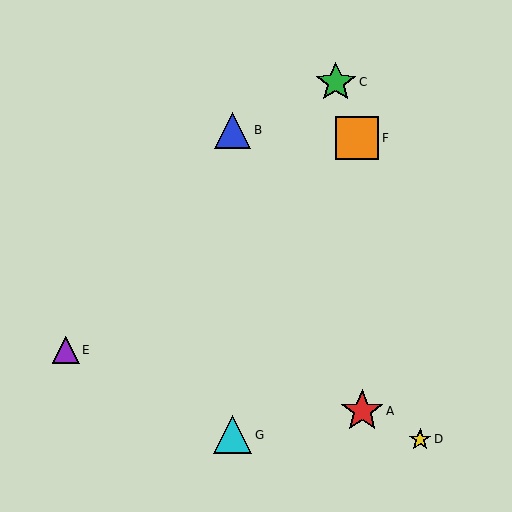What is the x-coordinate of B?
Object B is at x≈233.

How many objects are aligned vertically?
2 objects (B, G) are aligned vertically.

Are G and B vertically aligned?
Yes, both are at x≈233.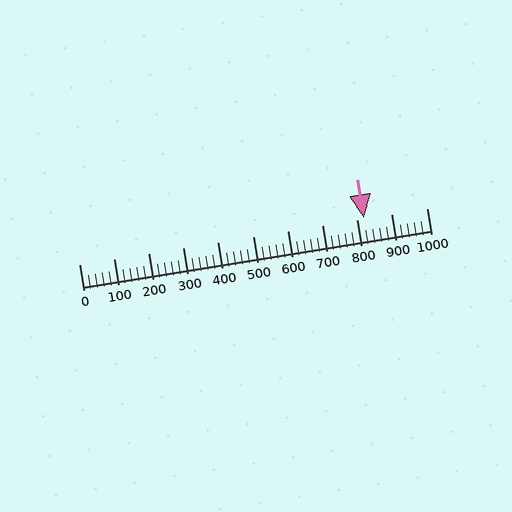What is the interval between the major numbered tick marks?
The major tick marks are spaced 100 units apart.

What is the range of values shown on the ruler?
The ruler shows values from 0 to 1000.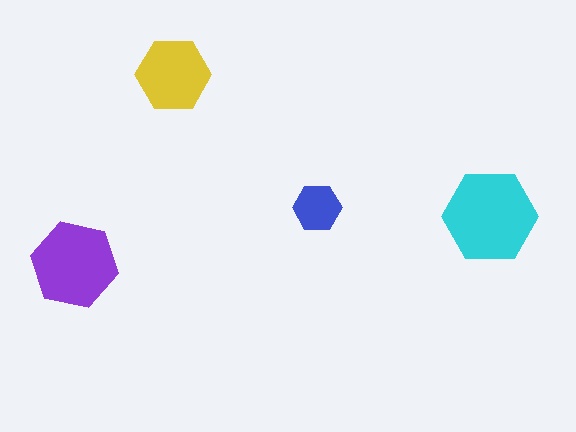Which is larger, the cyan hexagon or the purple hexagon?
The cyan one.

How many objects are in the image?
There are 4 objects in the image.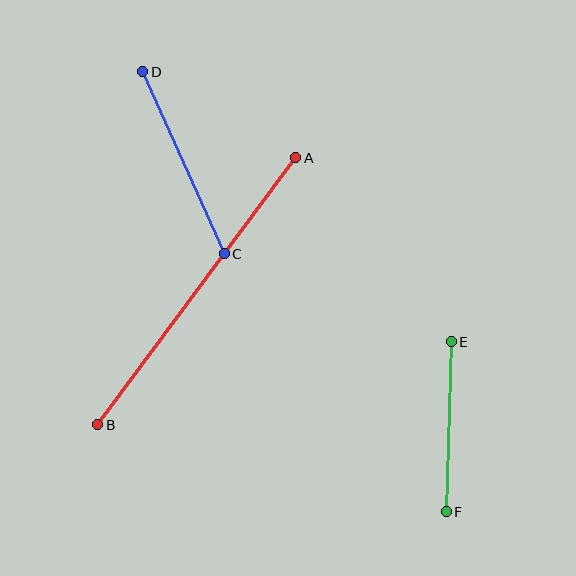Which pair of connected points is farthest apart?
Points A and B are farthest apart.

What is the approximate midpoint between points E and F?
The midpoint is at approximately (449, 427) pixels.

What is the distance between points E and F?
The distance is approximately 170 pixels.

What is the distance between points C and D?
The distance is approximately 199 pixels.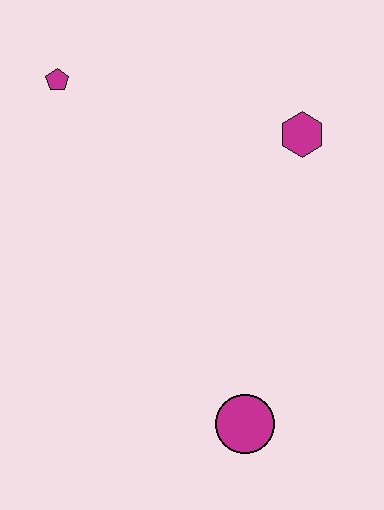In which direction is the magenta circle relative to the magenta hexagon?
The magenta circle is below the magenta hexagon.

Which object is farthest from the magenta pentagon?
The magenta circle is farthest from the magenta pentagon.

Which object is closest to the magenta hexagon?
The magenta pentagon is closest to the magenta hexagon.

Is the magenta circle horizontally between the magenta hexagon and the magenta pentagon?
Yes